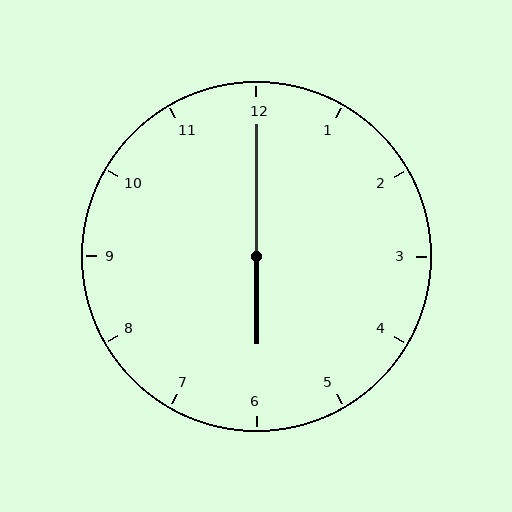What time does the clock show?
6:00.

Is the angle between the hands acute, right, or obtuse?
It is obtuse.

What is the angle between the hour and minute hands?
Approximately 180 degrees.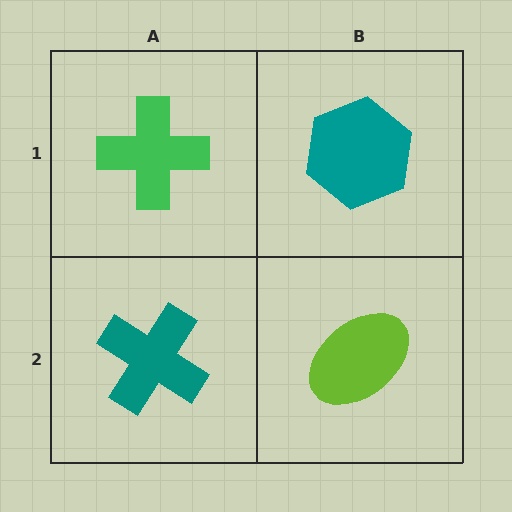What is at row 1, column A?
A green cross.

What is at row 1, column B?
A teal hexagon.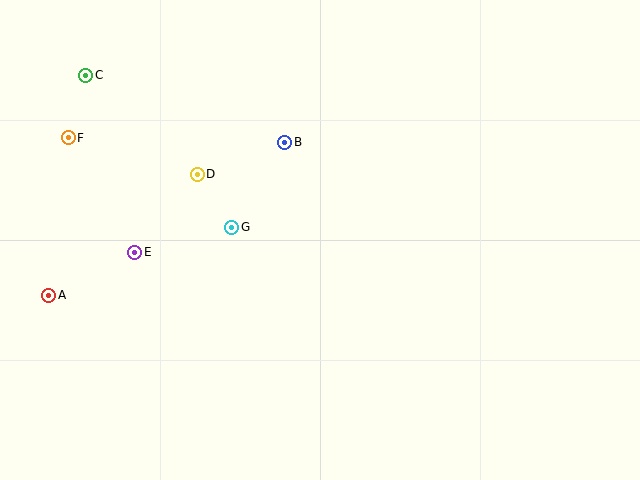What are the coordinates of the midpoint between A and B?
The midpoint between A and B is at (167, 219).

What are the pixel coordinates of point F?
Point F is at (68, 138).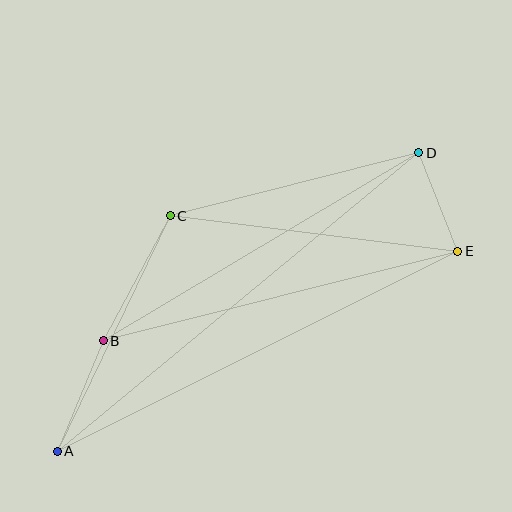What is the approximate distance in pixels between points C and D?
The distance between C and D is approximately 256 pixels.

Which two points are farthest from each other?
Points A and D are farthest from each other.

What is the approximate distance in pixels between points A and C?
The distance between A and C is approximately 261 pixels.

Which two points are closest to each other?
Points D and E are closest to each other.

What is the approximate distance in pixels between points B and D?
The distance between B and D is approximately 367 pixels.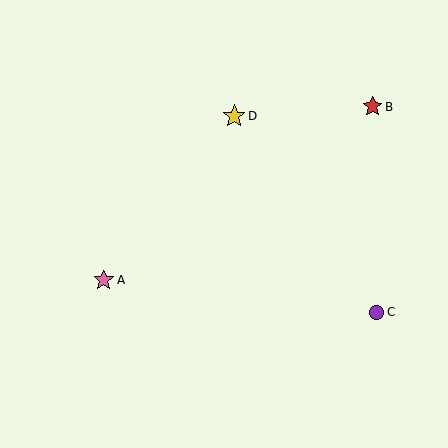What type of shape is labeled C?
Shape C is a purple circle.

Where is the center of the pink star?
The center of the pink star is at (104, 280).